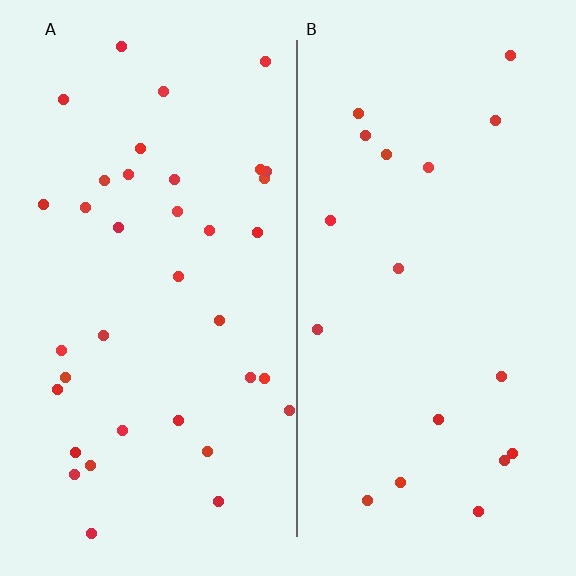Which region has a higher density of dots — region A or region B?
A (the left).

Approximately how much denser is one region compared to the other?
Approximately 2.0× — region A over region B.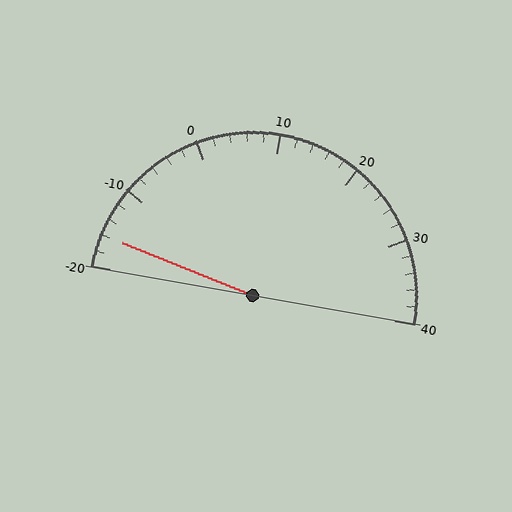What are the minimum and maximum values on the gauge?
The gauge ranges from -20 to 40.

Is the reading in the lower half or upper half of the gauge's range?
The reading is in the lower half of the range (-20 to 40).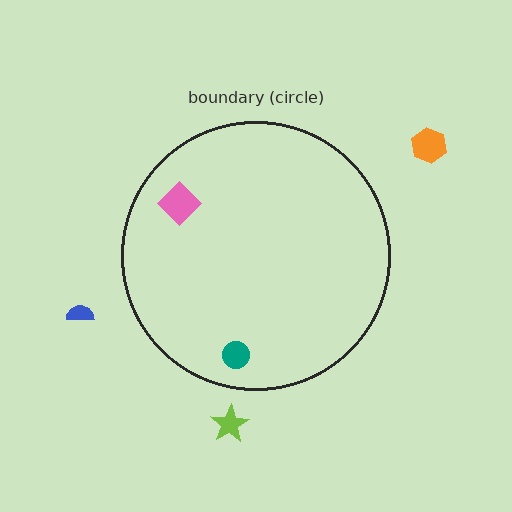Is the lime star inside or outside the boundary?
Outside.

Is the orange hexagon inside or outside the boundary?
Outside.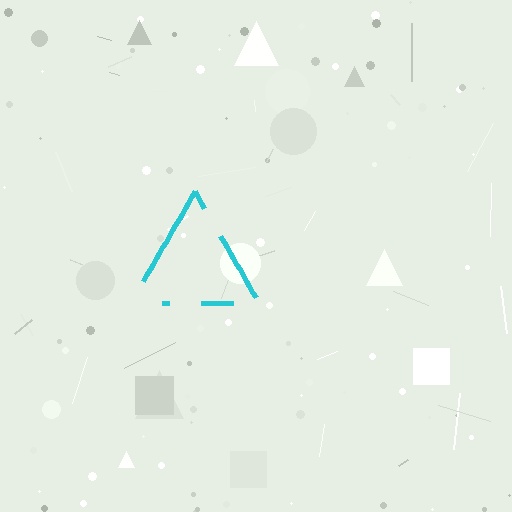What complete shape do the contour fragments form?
The contour fragments form a triangle.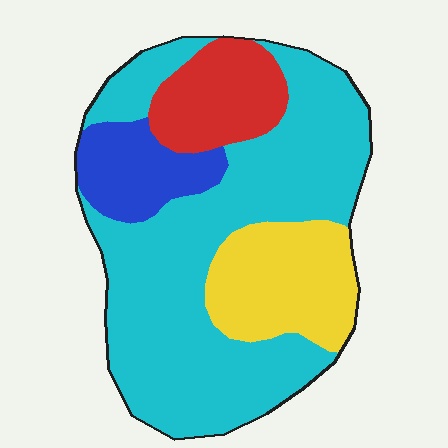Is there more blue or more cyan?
Cyan.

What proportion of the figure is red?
Red covers about 15% of the figure.